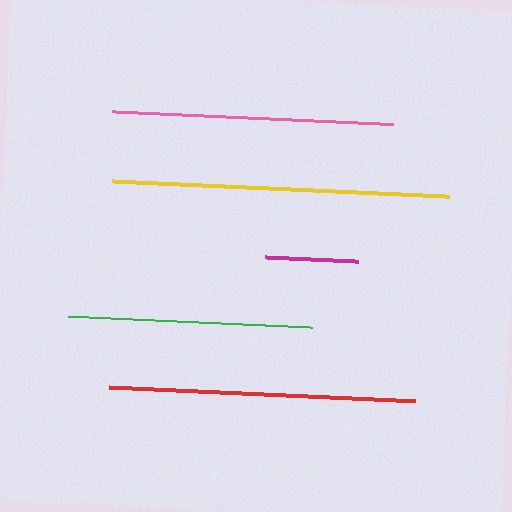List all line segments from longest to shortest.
From longest to shortest: yellow, red, pink, green, magenta.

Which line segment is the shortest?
The magenta line is the shortest at approximately 93 pixels.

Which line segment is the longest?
The yellow line is the longest at approximately 336 pixels.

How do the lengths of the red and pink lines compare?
The red and pink lines are approximately the same length.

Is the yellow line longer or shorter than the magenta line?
The yellow line is longer than the magenta line.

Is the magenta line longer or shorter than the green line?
The green line is longer than the magenta line.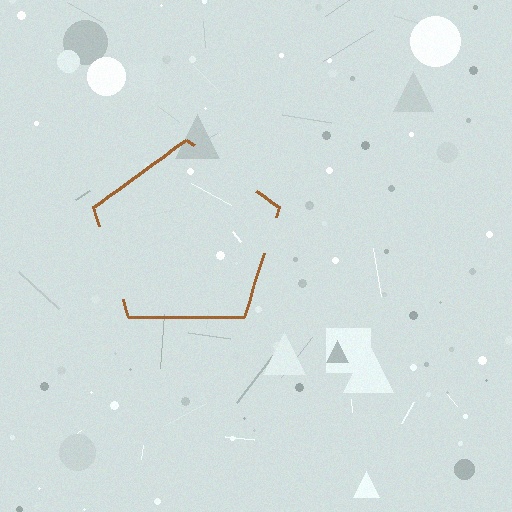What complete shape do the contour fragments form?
The contour fragments form a pentagon.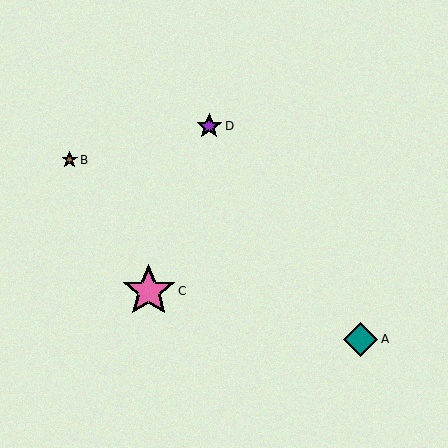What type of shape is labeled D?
Shape D is a purple star.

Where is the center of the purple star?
The center of the purple star is at (209, 126).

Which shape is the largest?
The pink star (labeled C) is the largest.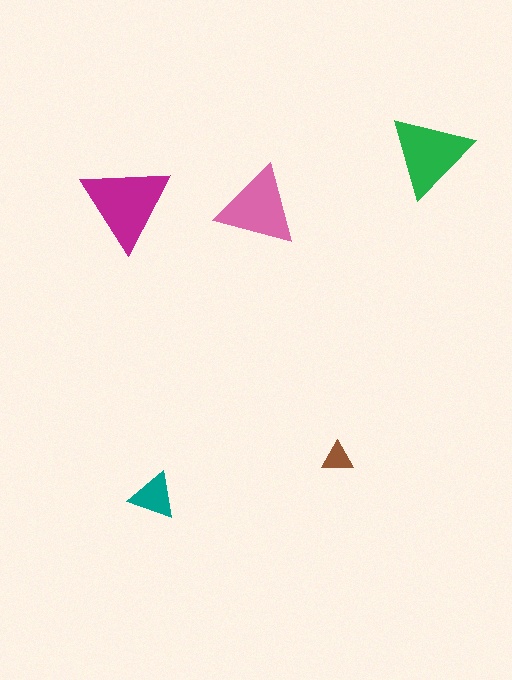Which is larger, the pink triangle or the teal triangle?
The pink one.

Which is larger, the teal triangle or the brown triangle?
The teal one.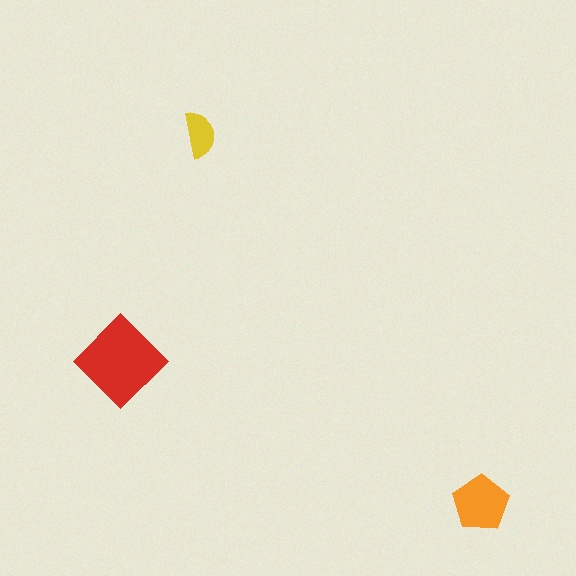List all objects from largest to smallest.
The red diamond, the orange pentagon, the yellow semicircle.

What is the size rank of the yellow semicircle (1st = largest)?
3rd.